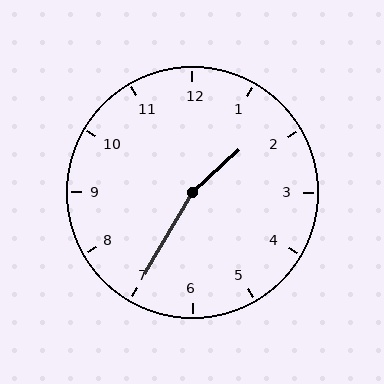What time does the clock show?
1:35.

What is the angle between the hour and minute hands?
Approximately 162 degrees.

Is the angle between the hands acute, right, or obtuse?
It is obtuse.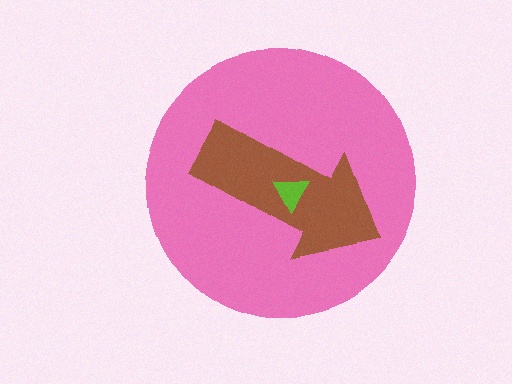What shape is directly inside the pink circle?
The brown arrow.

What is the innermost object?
The lime triangle.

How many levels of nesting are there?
3.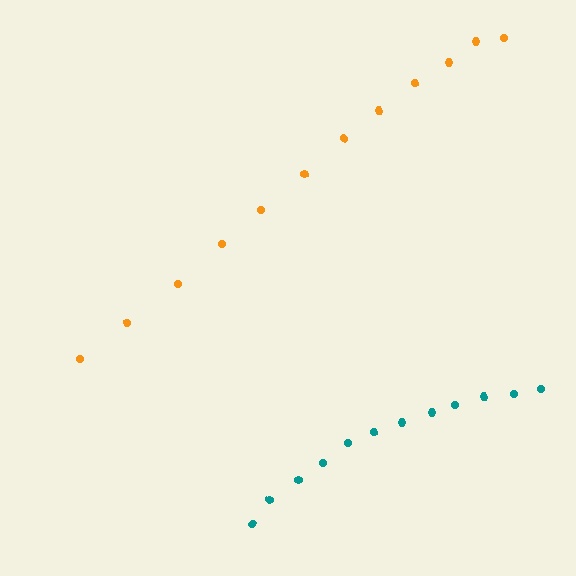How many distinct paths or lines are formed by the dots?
There are 2 distinct paths.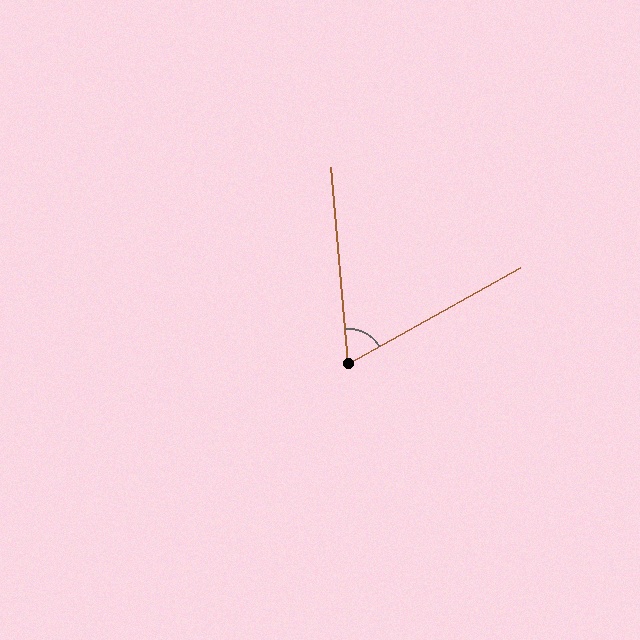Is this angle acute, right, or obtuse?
It is acute.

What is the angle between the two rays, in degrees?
Approximately 66 degrees.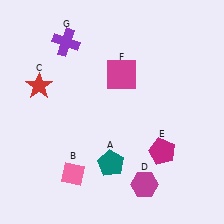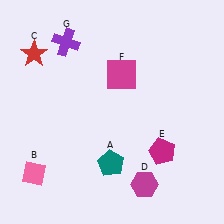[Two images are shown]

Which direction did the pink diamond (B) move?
The pink diamond (B) moved left.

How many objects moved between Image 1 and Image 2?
2 objects moved between the two images.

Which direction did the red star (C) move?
The red star (C) moved up.